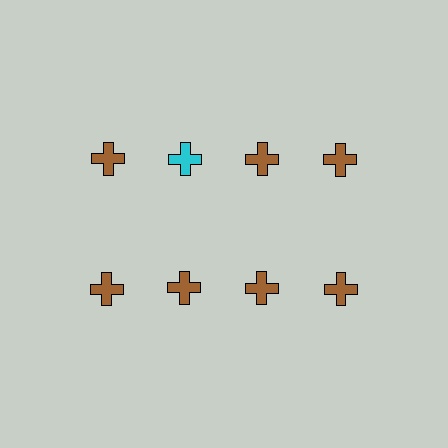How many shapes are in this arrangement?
There are 8 shapes arranged in a grid pattern.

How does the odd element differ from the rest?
It has a different color: cyan instead of brown.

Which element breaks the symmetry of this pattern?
The cyan cross in the top row, second from left column breaks the symmetry. All other shapes are brown crosses.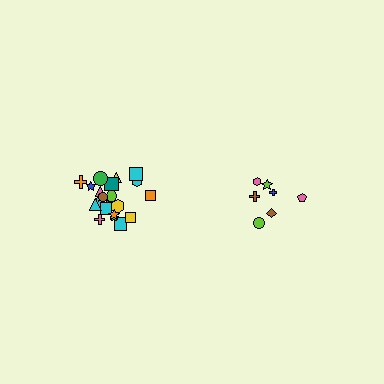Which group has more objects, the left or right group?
The left group.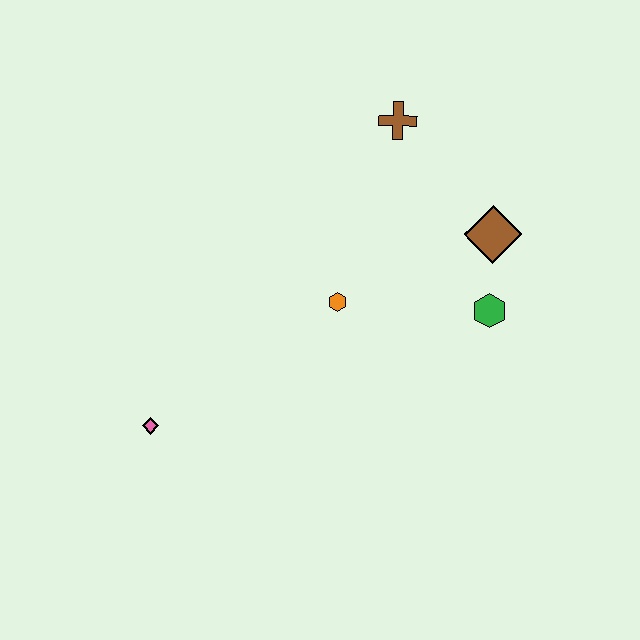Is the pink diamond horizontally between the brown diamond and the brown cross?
No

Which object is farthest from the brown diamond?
The pink diamond is farthest from the brown diamond.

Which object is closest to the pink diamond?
The orange hexagon is closest to the pink diamond.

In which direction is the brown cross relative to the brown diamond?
The brown cross is above the brown diamond.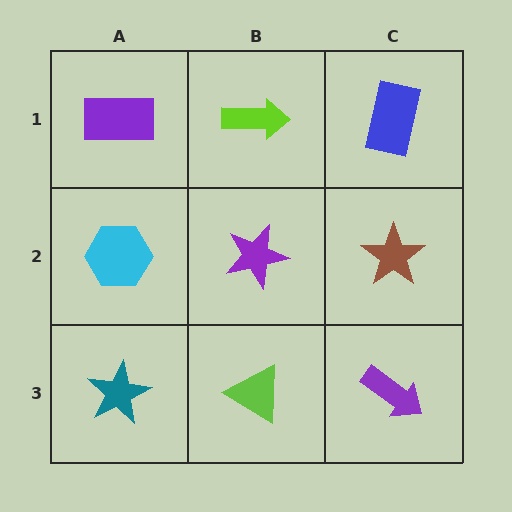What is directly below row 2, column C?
A purple arrow.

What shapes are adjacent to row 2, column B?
A lime arrow (row 1, column B), a lime triangle (row 3, column B), a cyan hexagon (row 2, column A), a brown star (row 2, column C).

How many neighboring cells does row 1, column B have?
3.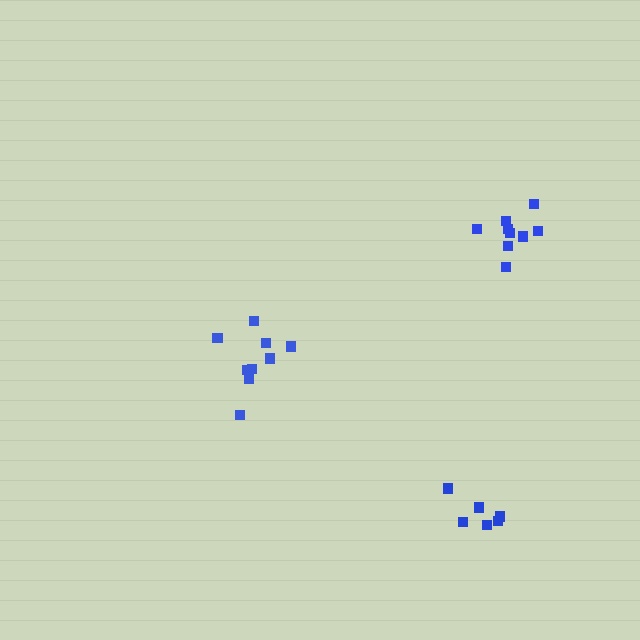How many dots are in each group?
Group 1: 6 dots, Group 2: 9 dots, Group 3: 9 dots (24 total).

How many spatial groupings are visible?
There are 3 spatial groupings.